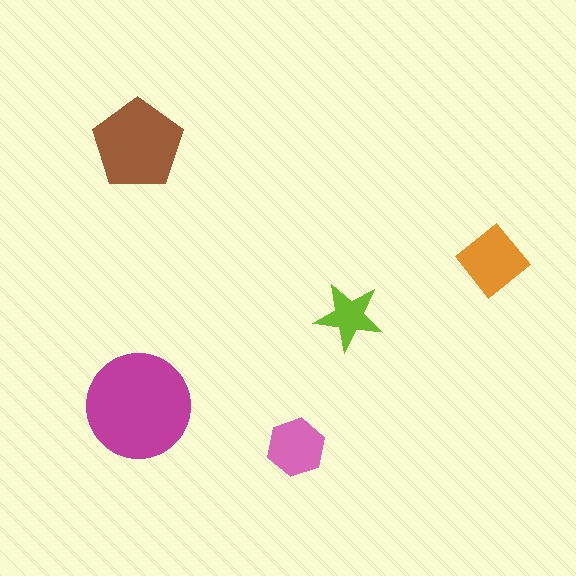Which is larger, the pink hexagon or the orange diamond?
The orange diamond.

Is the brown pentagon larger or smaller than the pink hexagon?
Larger.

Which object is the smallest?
The lime star.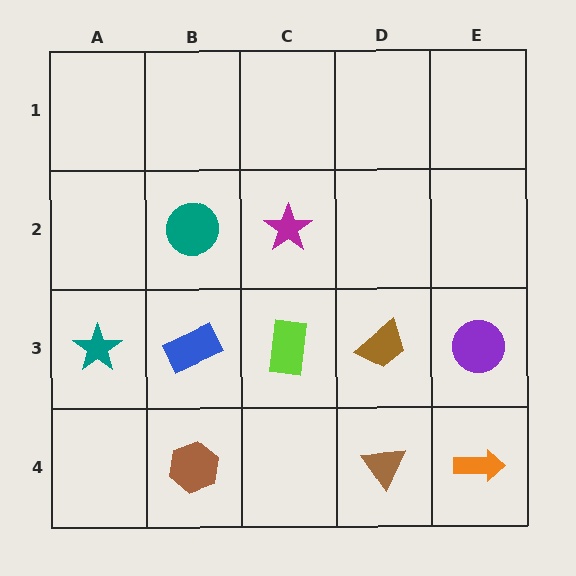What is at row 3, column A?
A teal star.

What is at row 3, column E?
A purple circle.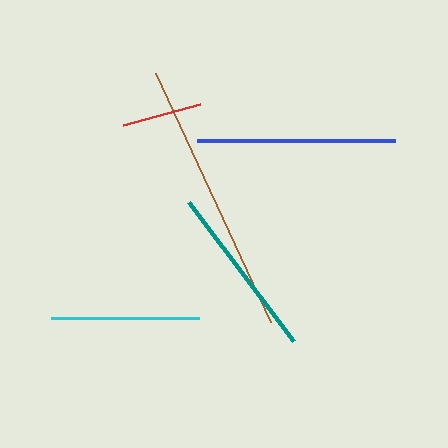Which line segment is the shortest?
The red line is the shortest at approximately 80 pixels.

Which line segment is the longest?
The brown line is the longest at approximately 274 pixels.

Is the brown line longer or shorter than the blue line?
The brown line is longer than the blue line.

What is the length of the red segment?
The red segment is approximately 80 pixels long.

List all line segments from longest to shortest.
From longest to shortest: brown, blue, teal, cyan, red.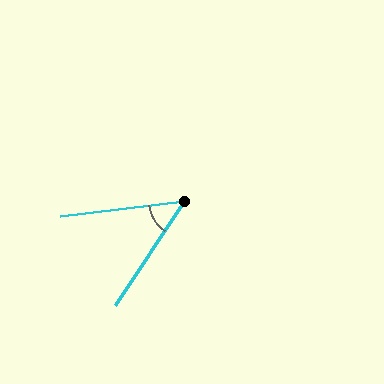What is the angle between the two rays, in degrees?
Approximately 50 degrees.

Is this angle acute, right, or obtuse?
It is acute.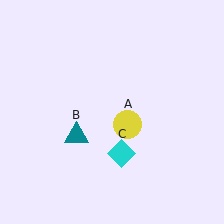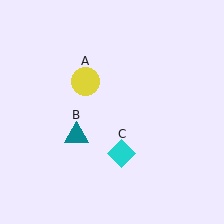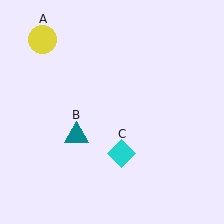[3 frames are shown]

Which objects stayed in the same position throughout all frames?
Teal triangle (object B) and cyan diamond (object C) remained stationary.